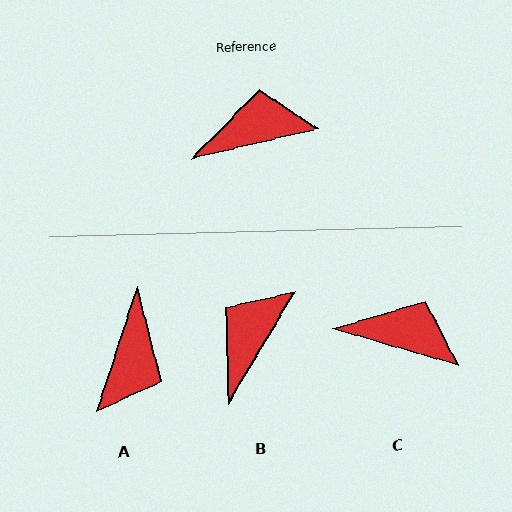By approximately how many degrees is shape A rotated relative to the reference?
Approximately 121 degrees clockwise.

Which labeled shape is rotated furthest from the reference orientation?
A, about 121 degrees away.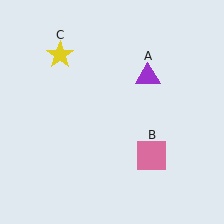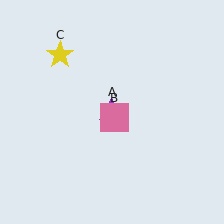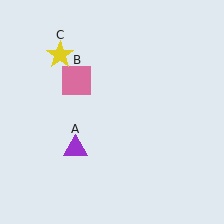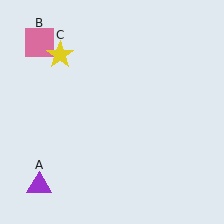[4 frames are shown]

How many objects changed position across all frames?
2 objects changed position: purple triangle (object A), pink square (object B).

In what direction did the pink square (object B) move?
The pink square (object B) moved up and to the left.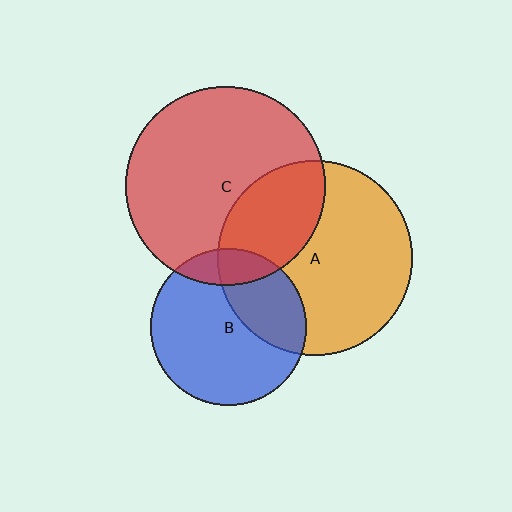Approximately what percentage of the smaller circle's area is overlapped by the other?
Approximately 15%.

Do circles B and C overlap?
Yes.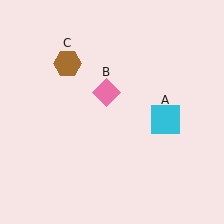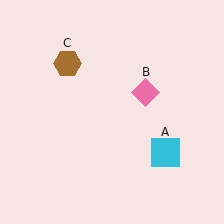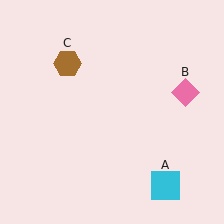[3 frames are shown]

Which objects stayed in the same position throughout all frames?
Brown hexagon (object C) remained stationary.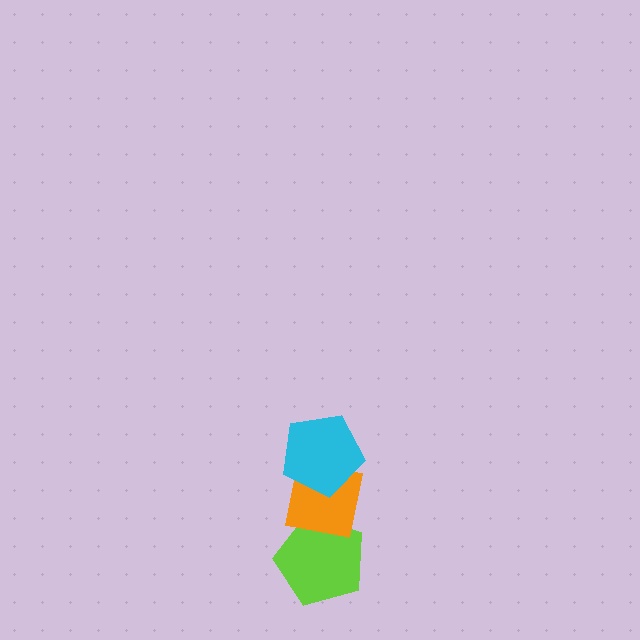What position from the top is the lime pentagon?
The lime pentagon is 3rd from the top.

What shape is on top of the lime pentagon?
The orange square is on top of the lime pentagon.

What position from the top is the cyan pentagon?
The cyan pentagon is 1st from the top.